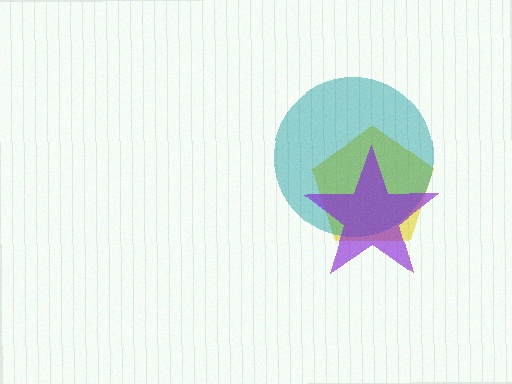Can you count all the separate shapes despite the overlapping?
Yes, there are 3 separate shapes.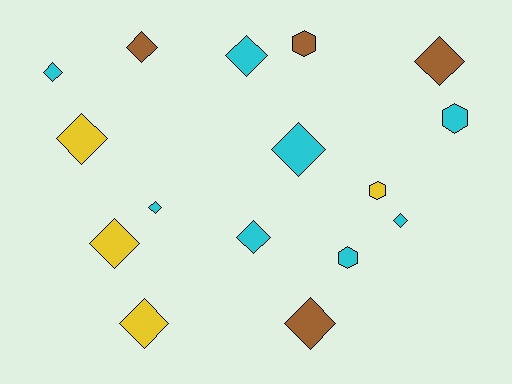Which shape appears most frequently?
Diamond, with 12 objects.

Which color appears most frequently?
Cyan, with 8 objects.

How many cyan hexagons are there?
There are 2 cyan hexagons.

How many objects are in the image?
There are 16 objects.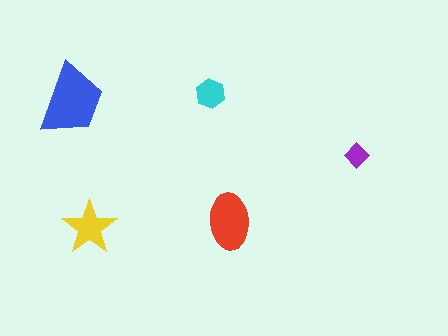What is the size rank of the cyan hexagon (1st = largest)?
4th.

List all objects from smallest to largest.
The purple diamond, the cyan hexagon, the yellow star, the red ellipse, the blue trapezoid.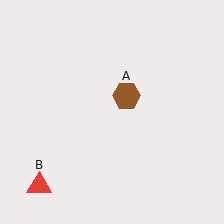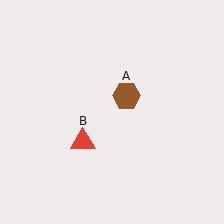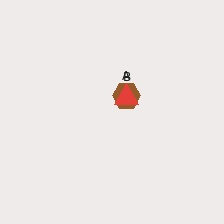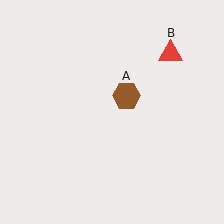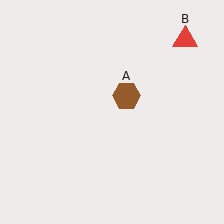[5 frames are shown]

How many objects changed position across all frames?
1 object changed position: red triangle (object B).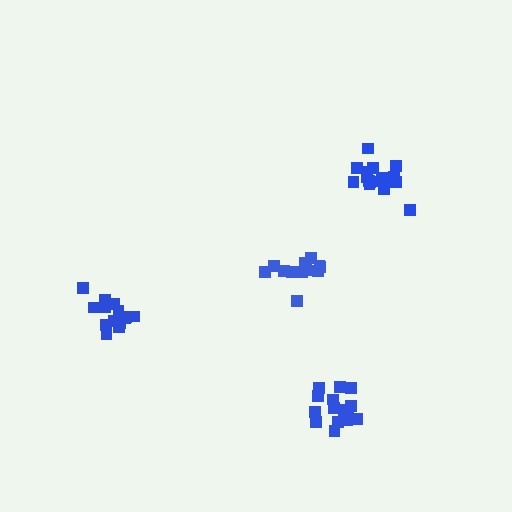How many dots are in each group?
Group 1: 12 dots, Group 2: 15 dots, Group 3: 17 dots, Group 4: 17 dots (61 total).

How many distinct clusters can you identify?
There are 4 distinct clusters.